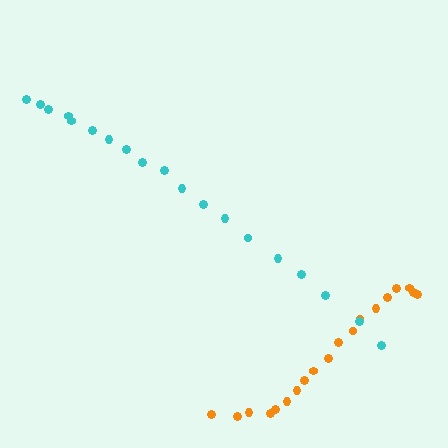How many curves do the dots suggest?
There are 2 distinct paths.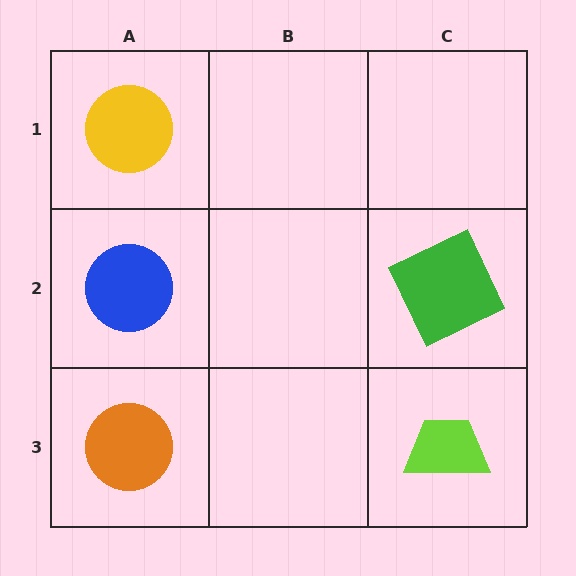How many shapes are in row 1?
1 shape.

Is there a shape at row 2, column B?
No, that cell is empty.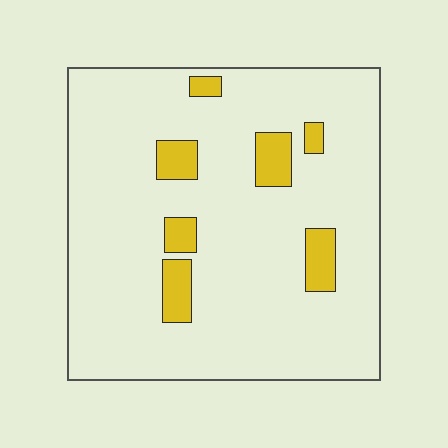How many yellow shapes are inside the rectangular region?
7.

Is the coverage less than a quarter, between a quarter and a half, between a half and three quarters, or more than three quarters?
Less than a quarter.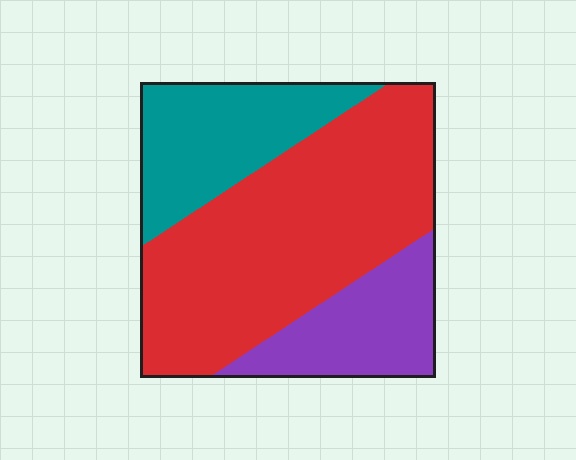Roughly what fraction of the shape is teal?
Teal covers roughly 25% of the shape.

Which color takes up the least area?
Purple, at roughly 20%.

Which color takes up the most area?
Red, at roughly 55%.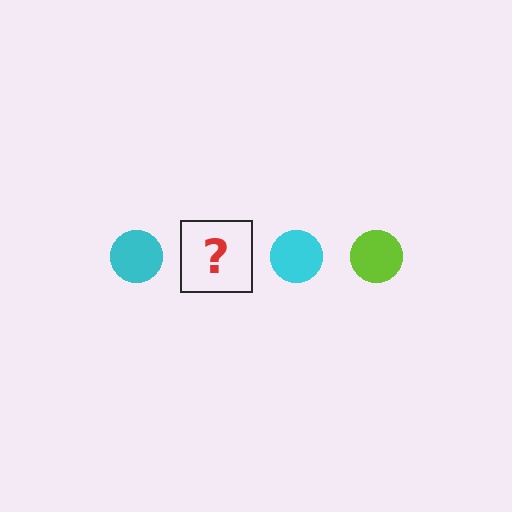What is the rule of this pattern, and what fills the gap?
The rule is that the pattern cycles through cyan, lime circles. The gap should be filled with a lime circle.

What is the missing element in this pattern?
The missing element is a lime circle.